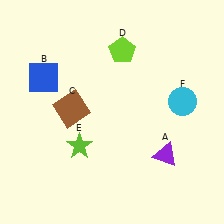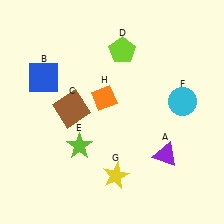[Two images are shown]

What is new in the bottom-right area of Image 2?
A yellow star (G) was added in the bottom-right area of Image 2.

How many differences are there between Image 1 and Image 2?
There are 2 differences between the two images.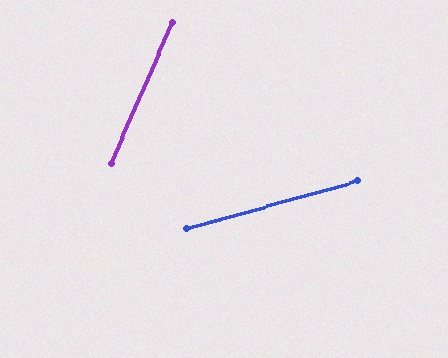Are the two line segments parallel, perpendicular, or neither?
Neither parallel nor perpendicular — they differ by about 51°.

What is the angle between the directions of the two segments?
Approximately 51 degrees.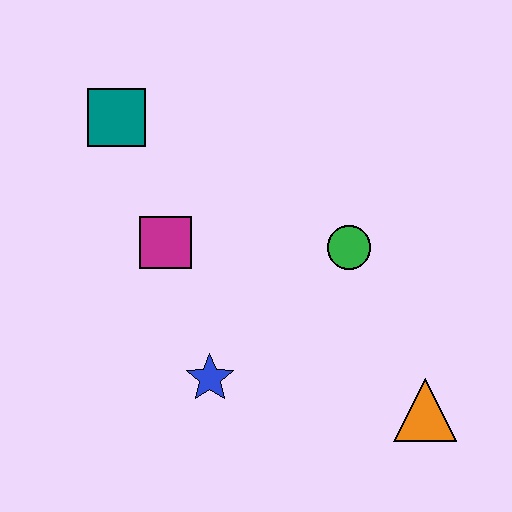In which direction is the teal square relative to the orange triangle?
The teal square is to the left of the orange triangle.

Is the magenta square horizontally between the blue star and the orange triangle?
No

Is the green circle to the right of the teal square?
Yes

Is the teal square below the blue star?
No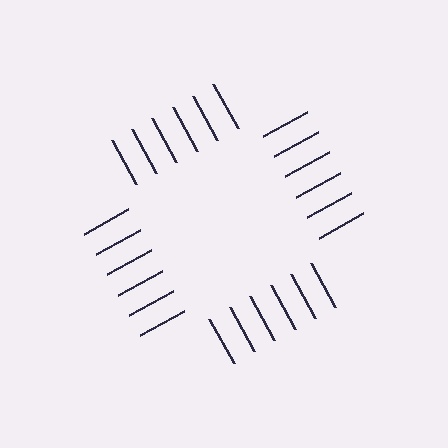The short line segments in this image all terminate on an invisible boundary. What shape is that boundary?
An illusory square — the line segments terminate on its edges but no continuous stroke is drawn.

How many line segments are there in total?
24 — 6 along each of the 4 edges.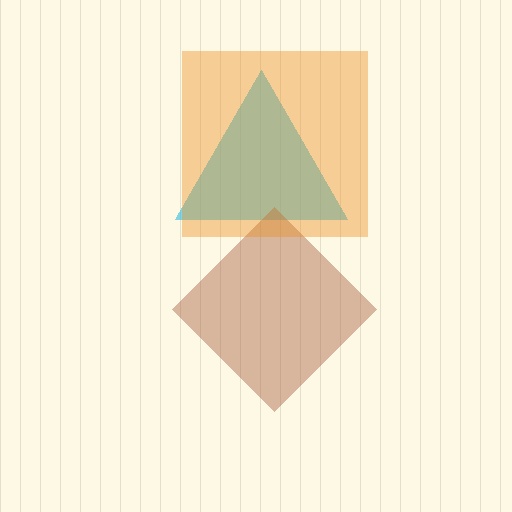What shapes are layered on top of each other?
The layered shapes are: a cyan triangle, a brown diamond, an orange square.